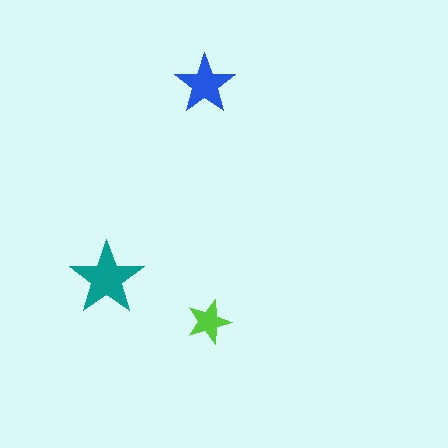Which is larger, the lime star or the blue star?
The blue one.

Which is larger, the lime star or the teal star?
The teal one.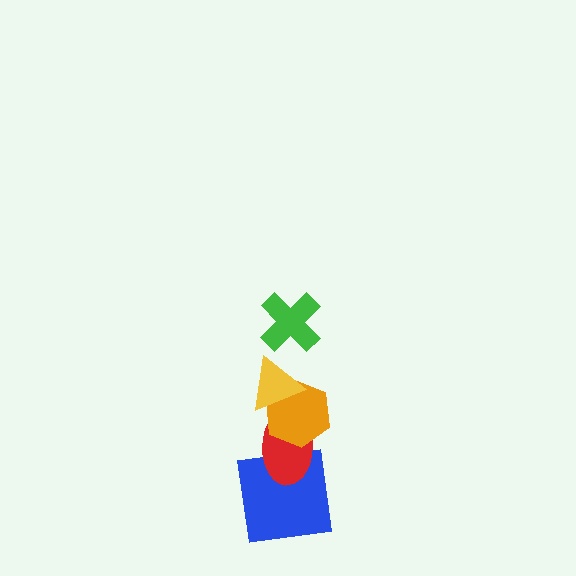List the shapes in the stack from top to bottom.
From top to bottom: the green cross, the yellow triangle, the orange hexagon, the red ellipse, the blue square.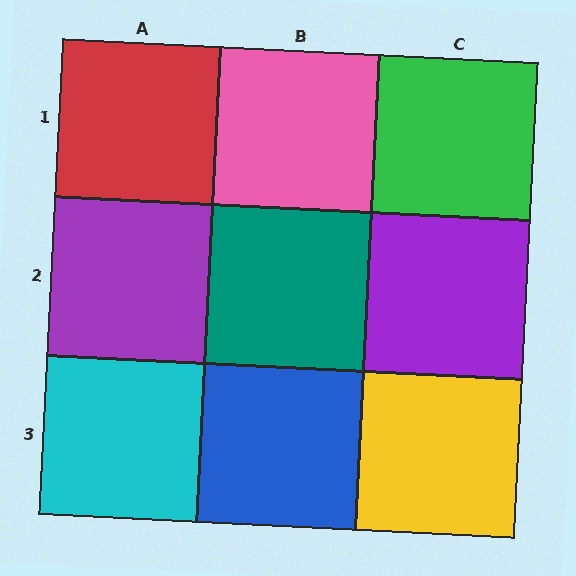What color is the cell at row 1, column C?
Green.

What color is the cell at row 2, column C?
Purple.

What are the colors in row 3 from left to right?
Cyan, blue, yellow.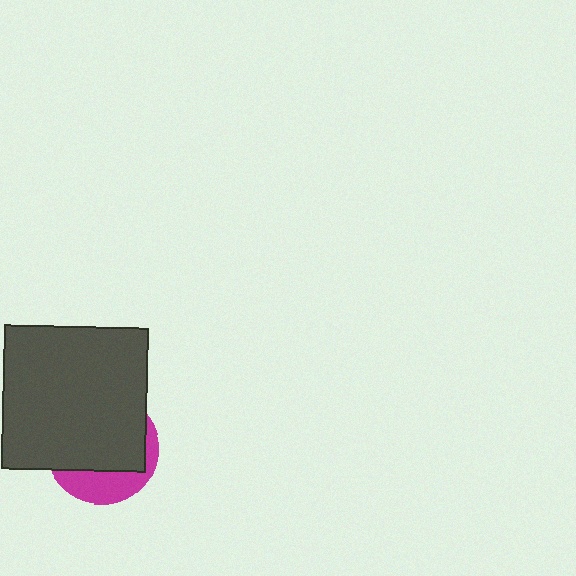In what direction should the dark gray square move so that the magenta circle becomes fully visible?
The dark gray square should move up. That is the shortest direction to clear the overlap and leave the magenta circle fully visible.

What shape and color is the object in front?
The object in front is a dark gray square.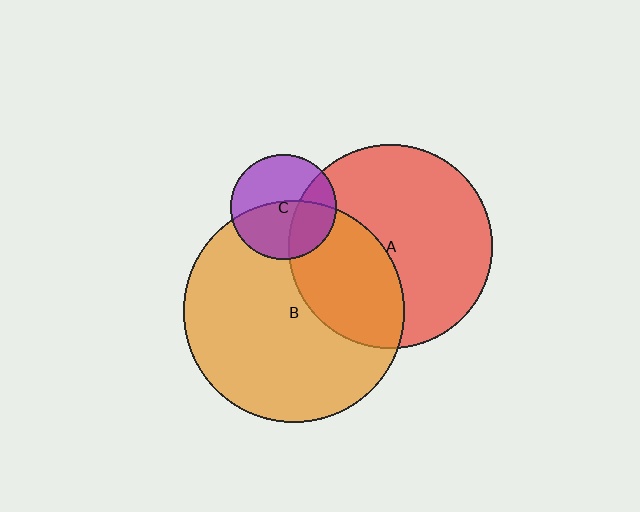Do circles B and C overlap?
Yes.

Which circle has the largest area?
Circle B (orange).